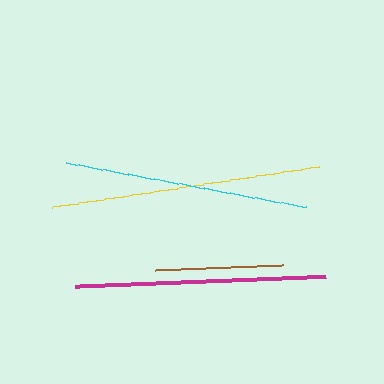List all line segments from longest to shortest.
From longest to shortest: yellow, magenta, cyan, brown.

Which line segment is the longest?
The yellow line is the longest at approximately 271 pixels.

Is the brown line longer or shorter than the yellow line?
The yellow line is longer than the brown line.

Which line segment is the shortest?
The brown line is the shortest at approximately 128 pixels.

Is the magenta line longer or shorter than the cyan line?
The magenta line is longer than the cyan line.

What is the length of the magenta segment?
The magenta segment is approximately 251 pixels long.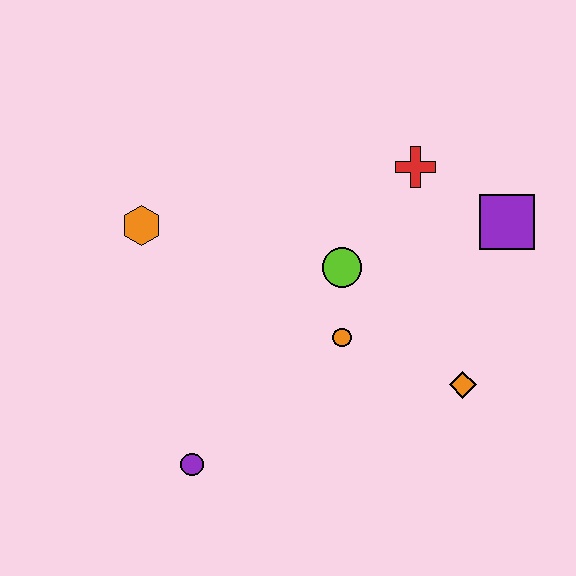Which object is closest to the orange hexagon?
The lime circle is closest to the orange hexagon.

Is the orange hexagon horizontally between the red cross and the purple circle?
No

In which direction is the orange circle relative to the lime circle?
The orange circle is below the lime circle.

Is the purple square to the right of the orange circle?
Yes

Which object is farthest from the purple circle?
The purple square is farthest from the purple circle.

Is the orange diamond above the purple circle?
Yes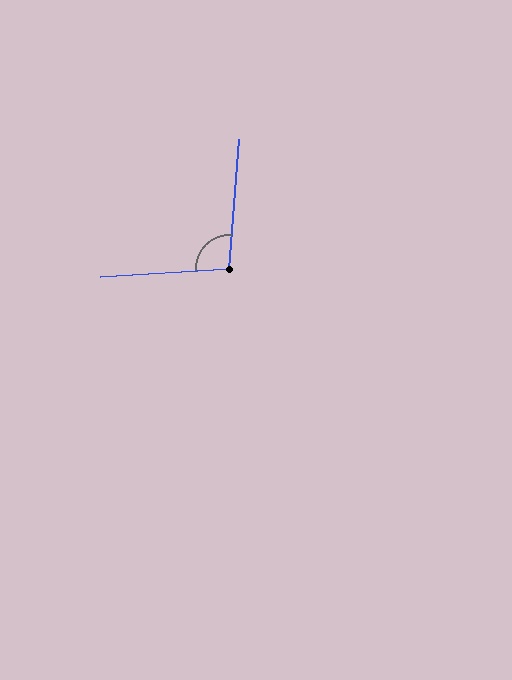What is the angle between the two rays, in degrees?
Approximately 98 degrees.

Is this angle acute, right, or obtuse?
It is obtuse.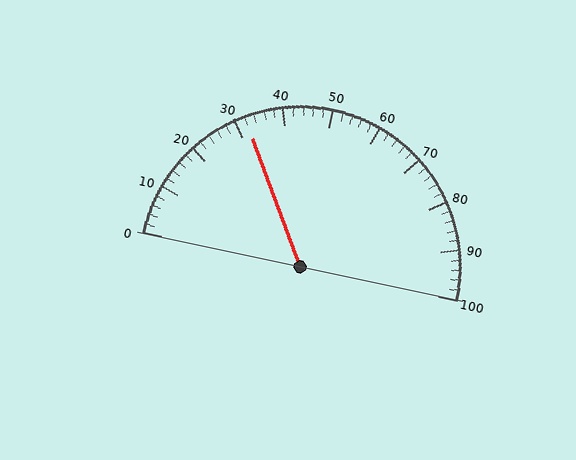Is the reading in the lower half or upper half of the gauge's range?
The reading is in the lower half of the range (0 to 100).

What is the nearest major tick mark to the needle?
The nearest major tick mark is 30.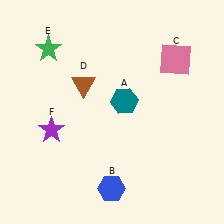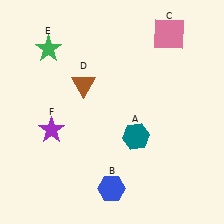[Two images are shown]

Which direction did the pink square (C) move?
The pink square (C) moved up.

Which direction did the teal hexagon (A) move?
The teal hexagon (A) moved down.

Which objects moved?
The objects that moved are: the teal hexagon (A), the pink square (C).